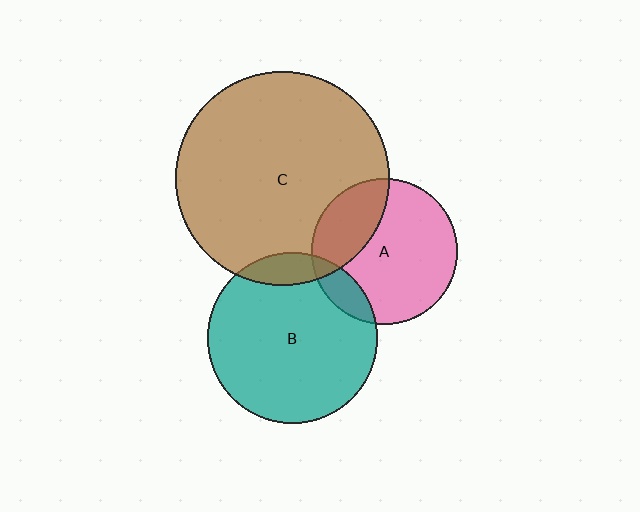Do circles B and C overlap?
Yes.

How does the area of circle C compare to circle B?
Approximately 1.6 times.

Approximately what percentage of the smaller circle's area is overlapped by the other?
Approximately 10%.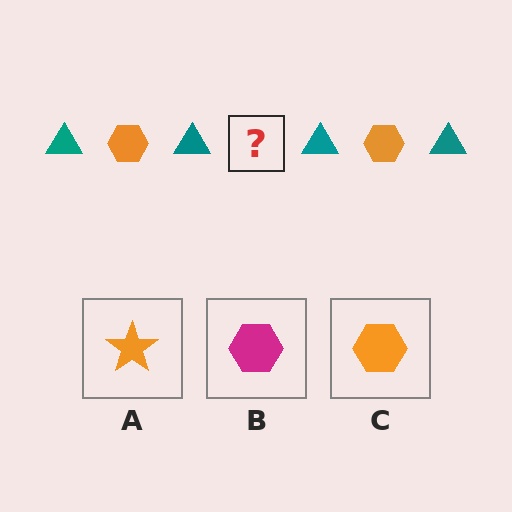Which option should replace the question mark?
Option C.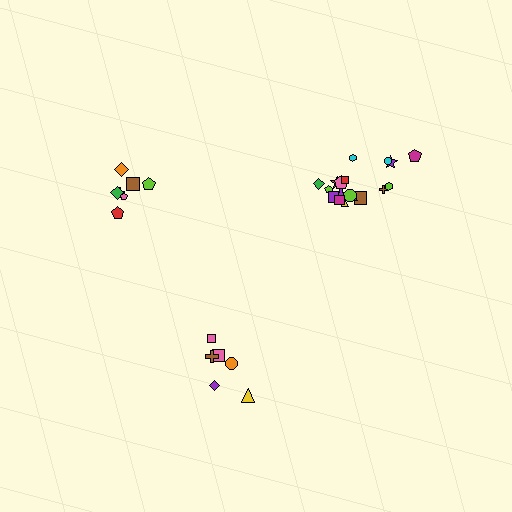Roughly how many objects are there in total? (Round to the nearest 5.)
Roughly 30 objects in total.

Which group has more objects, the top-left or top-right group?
The top-right group.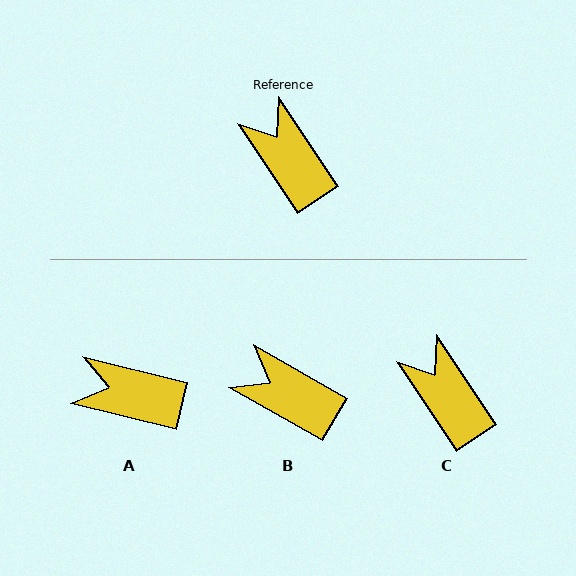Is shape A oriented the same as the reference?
No, it is off by about 43 degrees.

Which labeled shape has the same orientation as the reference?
C.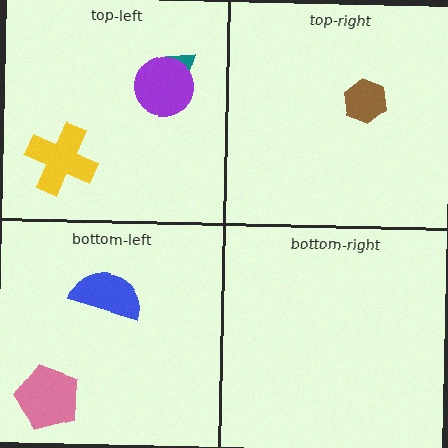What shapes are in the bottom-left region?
The pink pentagon, the blue semicircle.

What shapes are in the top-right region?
The brown hexagon.